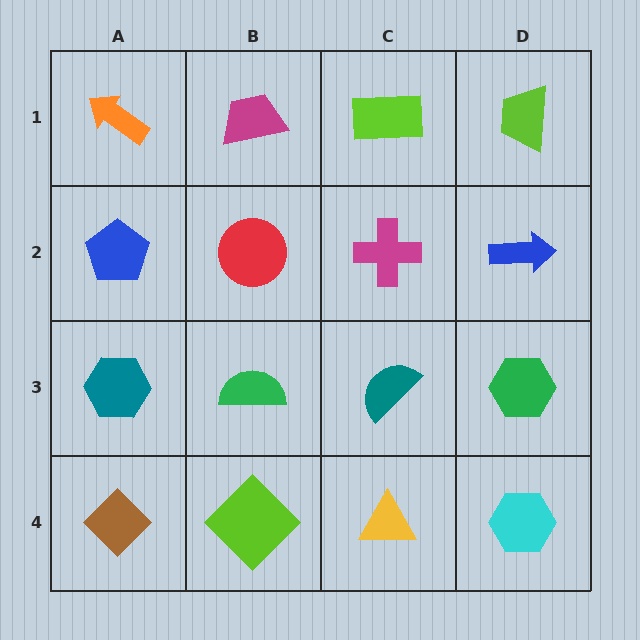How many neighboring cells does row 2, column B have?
4.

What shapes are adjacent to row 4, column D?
A green hexagon (row 3, column D), a yellow triangle (row 4, column C).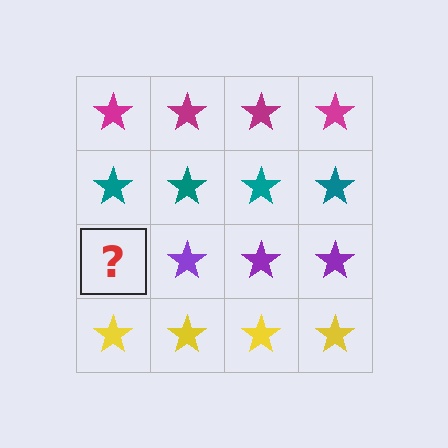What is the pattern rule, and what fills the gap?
The rule is that each row has a consistent color. The gap should be filled with a purple star.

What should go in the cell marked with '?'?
The missing cell should contain a purple star.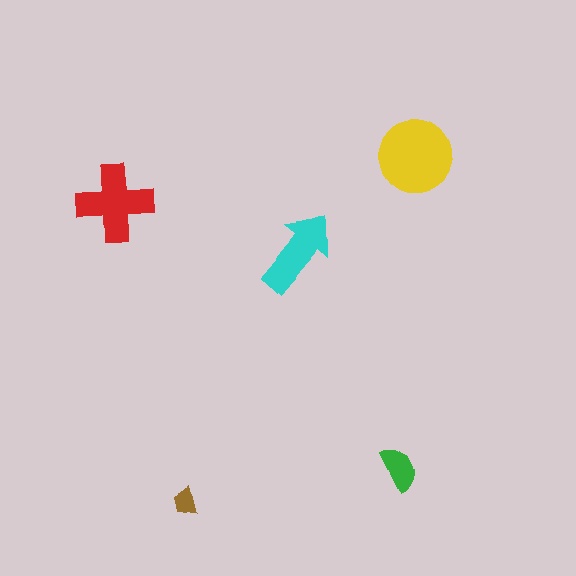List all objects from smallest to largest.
The brown trapezoid, the green semicircle, the cyan arrow, the red cross, the yellow circle.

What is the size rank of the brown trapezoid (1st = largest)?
5th.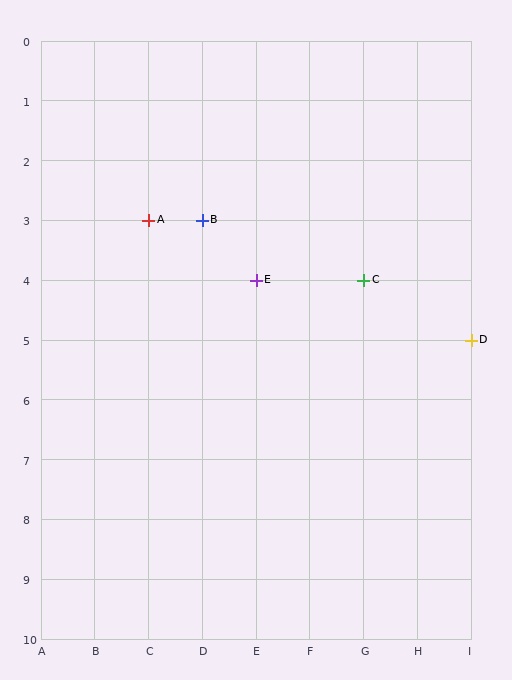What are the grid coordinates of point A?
Point A is at grid coordinates (C, 3).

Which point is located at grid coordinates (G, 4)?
Point C is at (G, 4).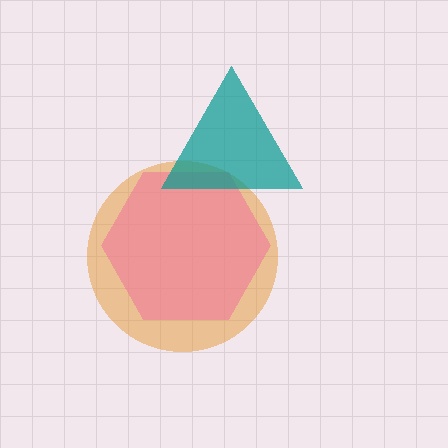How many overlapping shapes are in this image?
There are 3 overlapping shapes in the image.